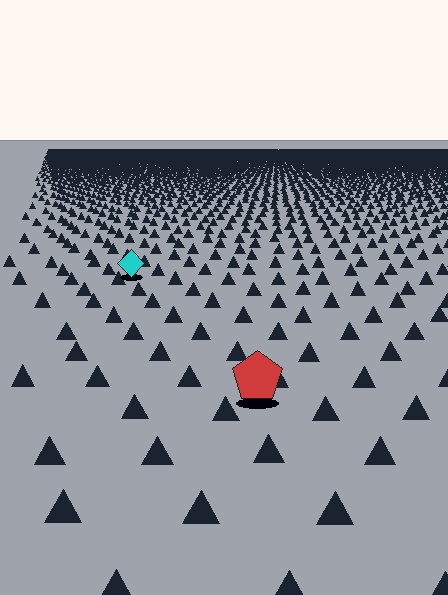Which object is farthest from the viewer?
The cyan diamond is farthest from the viewer. It appears smaller and the ground texture around it is denser.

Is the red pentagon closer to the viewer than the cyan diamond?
Yes. The red pentagon is closer — you can tell from the texture gradient: the ground texture is coarser near it.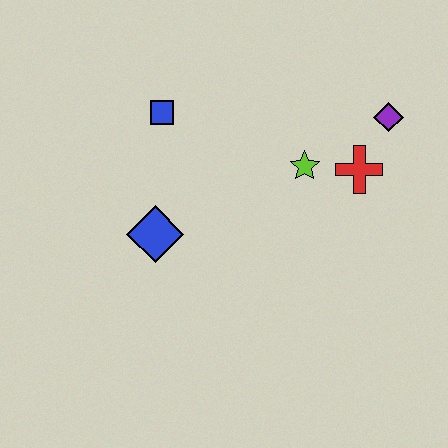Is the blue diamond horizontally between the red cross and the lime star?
No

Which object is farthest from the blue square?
The purple diamond is farthest from the blue square.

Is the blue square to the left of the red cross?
Yes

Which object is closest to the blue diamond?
The blue square is closest to the blue diamond.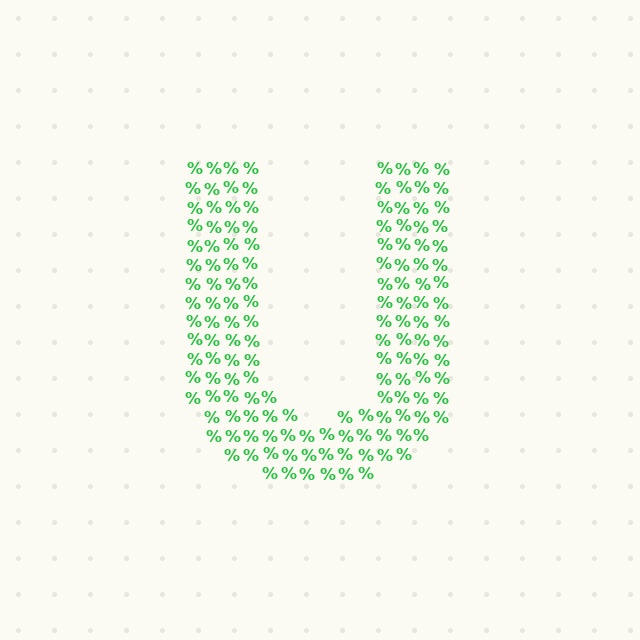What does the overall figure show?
The overall figure shows the letter U.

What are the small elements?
The small elements are percent signs.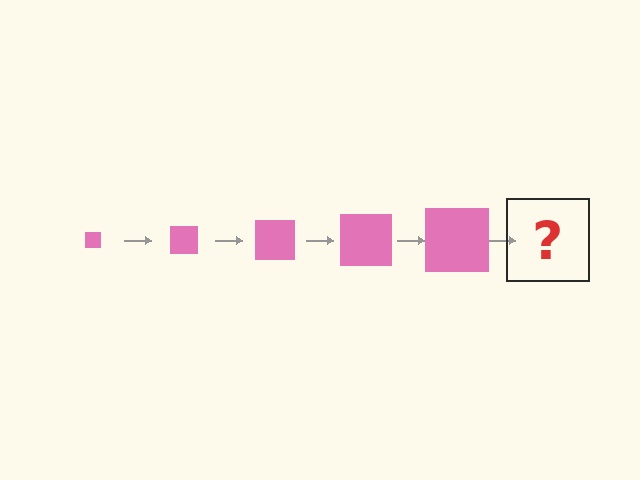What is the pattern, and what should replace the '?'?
The pattern is that the square gets progressively larger each step. The '?' should be a pink square, larger than the previous one.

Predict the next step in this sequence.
The next step is a pink square, larger than the previous one.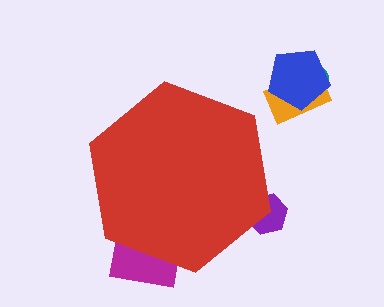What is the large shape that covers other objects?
A red hexagon.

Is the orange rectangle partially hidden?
No, the orange rectangle is fully visible.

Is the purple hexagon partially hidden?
Yes, the purple hexagon is partially hidden behind the red hexagon.